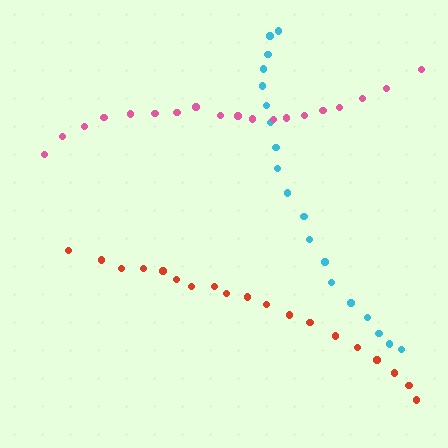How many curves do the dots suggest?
There are 3 distinct paths.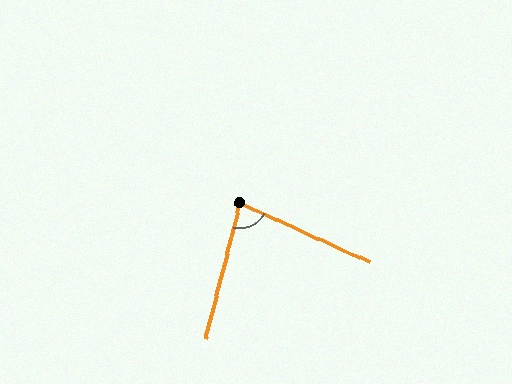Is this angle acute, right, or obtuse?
It is acute.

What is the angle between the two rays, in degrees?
Approximately 79 degrees.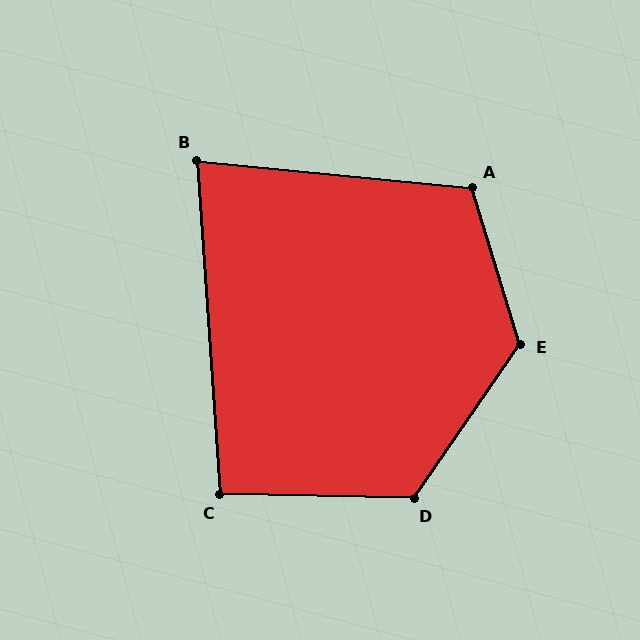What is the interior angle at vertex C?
Approximately 95 degrees (approximately right).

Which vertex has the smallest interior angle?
B, at approximately 80 degrees.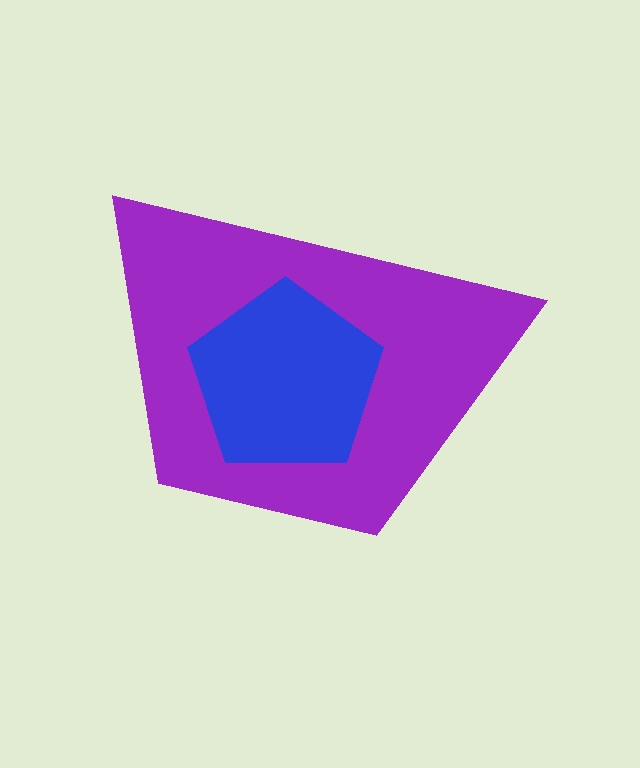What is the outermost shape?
The purple trapezoid.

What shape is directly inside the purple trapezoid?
The blue pentagon.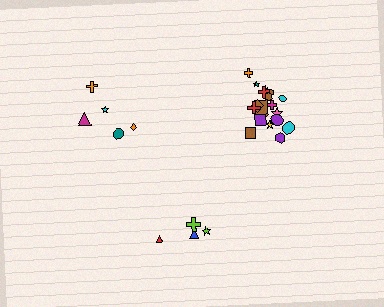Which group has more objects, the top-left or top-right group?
The top-right group.